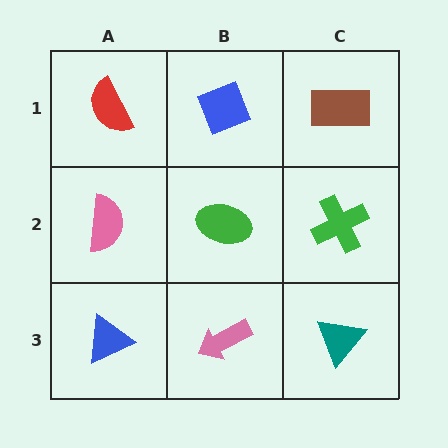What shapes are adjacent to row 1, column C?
A green cross (row 2, column C), a blue diamond (row 1, column B).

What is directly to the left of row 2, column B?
A pink semicircle.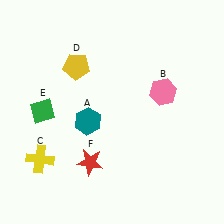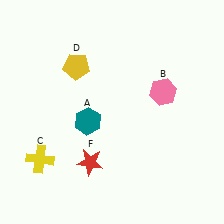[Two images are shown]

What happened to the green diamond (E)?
The green diamond (E) was removed in Image 2. It was in the top-left area of Image 1.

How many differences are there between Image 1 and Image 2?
There is 1 difference between the two images.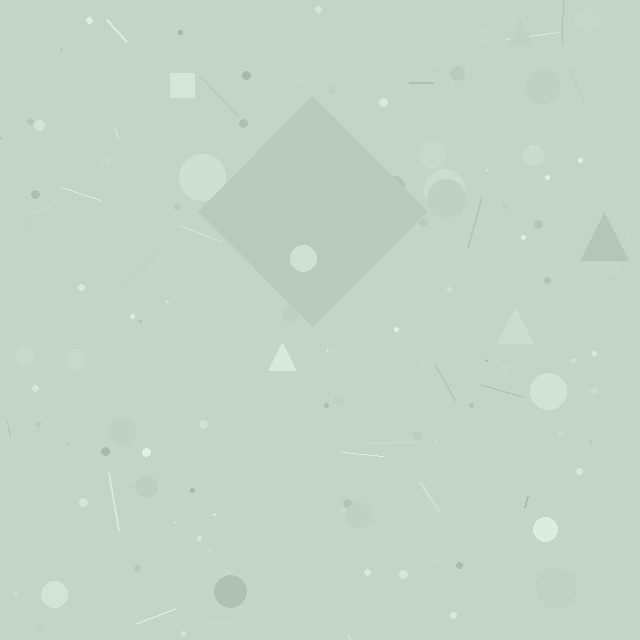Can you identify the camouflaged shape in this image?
The camouflaged shape is a diamond.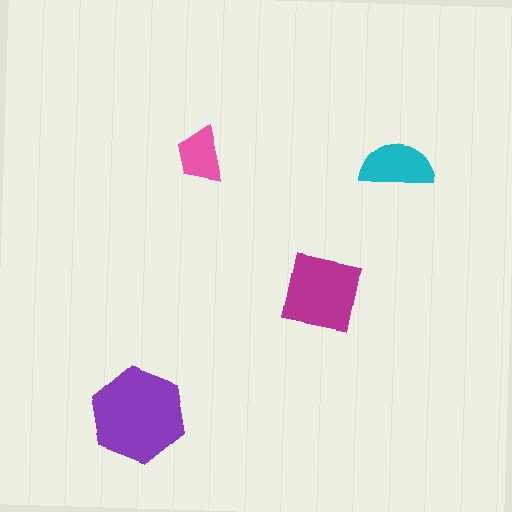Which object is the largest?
The purple hexagon.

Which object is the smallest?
The pink trapezoid.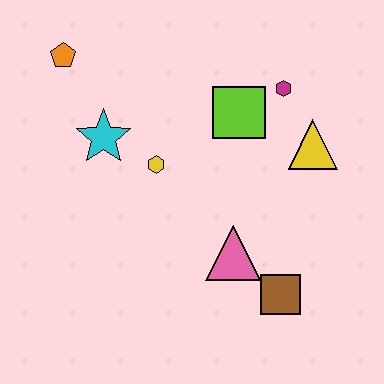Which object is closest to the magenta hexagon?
The lime square is closest to the magenta hexagon.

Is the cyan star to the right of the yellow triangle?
No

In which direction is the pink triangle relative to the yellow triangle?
The pink triangle is below the yellow triangle.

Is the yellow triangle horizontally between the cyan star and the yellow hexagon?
No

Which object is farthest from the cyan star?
The brown square is farthest from the cyan star.